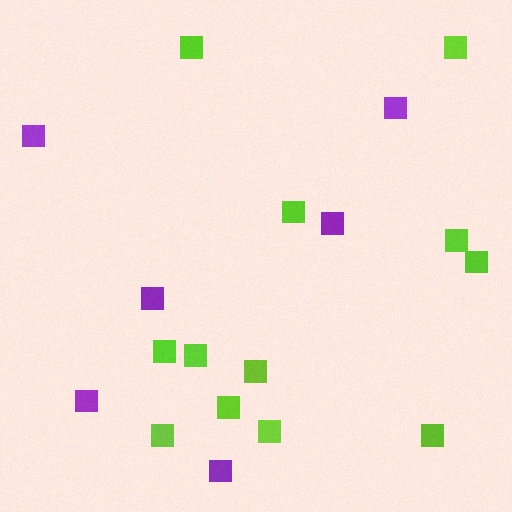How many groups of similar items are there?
There are 2 groups: one group of purple squares (6) and one group of lime squares (12).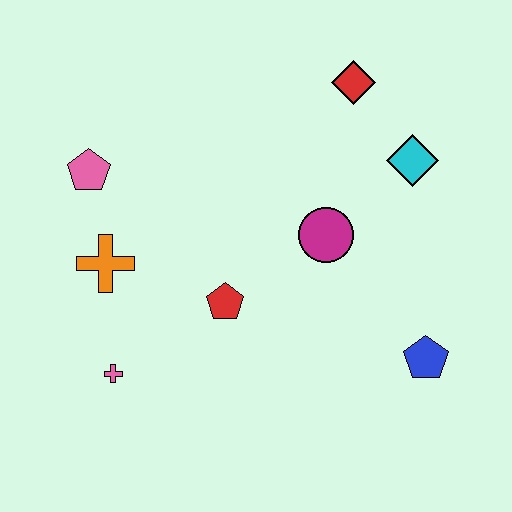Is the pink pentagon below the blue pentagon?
No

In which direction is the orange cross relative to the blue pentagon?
The orange cross is to the left of the blue pentagon.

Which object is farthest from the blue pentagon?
The pink pentagon is farthest from the blue pentagon.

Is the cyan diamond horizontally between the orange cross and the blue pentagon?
Yes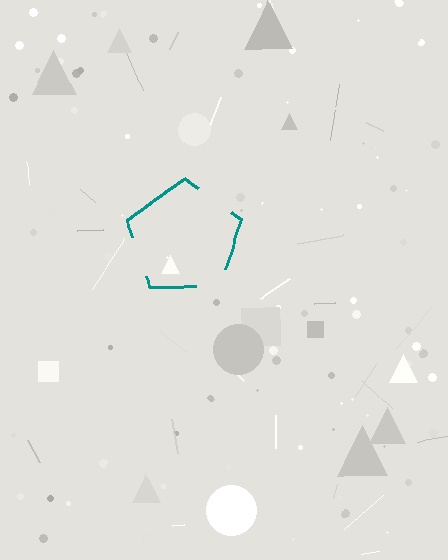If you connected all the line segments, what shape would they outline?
They would outline a pentagon.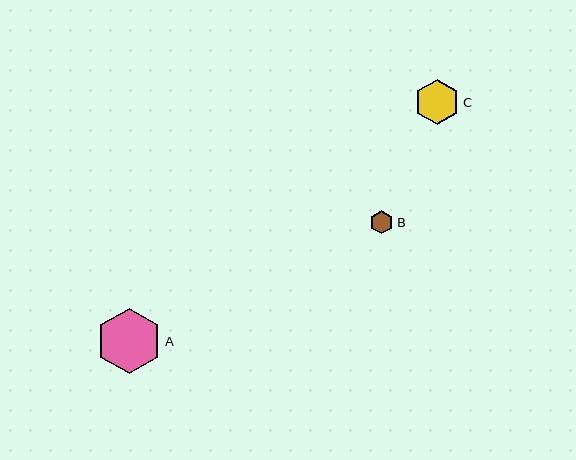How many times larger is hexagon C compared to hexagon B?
Hexagon C is approximately 1.9 times the size of hexagon B.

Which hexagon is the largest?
Hexagon A is the largest with a size of approximately 65 pixels.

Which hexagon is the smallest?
Hexagon B is the smallest with a size of approximately 23 pixels.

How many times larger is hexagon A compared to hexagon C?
Hexagon A is approximately 1.5 times the size of hexagon C.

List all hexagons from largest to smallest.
From largest to smallest: A, C, B.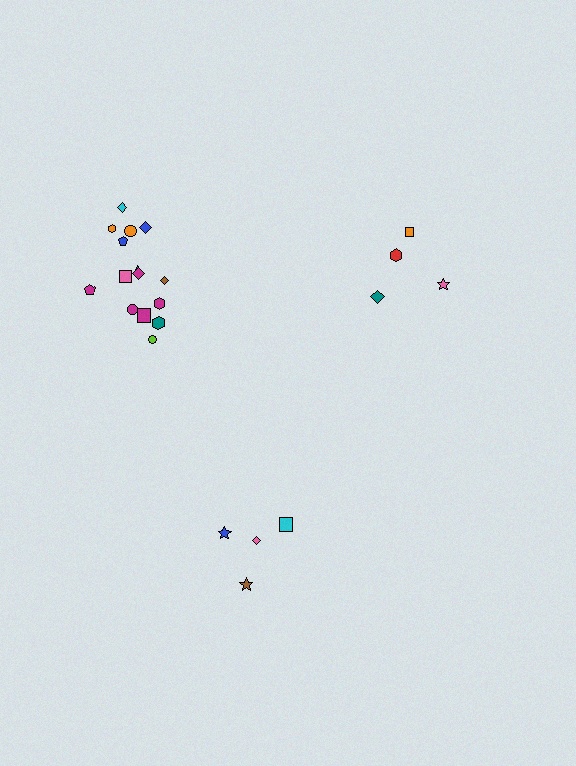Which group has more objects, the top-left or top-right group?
The top-left group.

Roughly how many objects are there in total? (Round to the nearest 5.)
Roughly 25 objects in total.